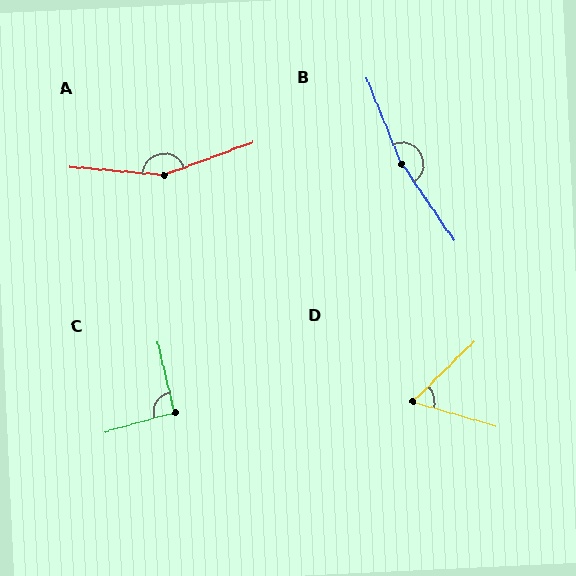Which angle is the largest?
B, at approximately 167 degrees.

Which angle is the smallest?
D, at approximately 60 degrees.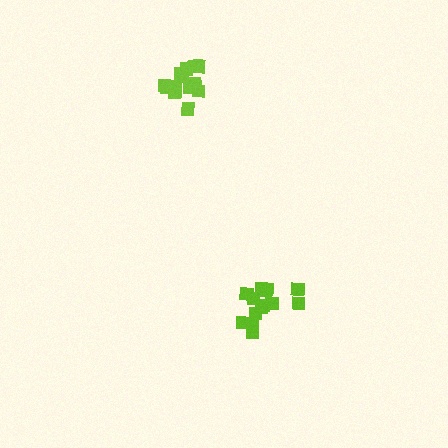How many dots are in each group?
Group 1: 15 dots, Group 2: 14 dots (29 total).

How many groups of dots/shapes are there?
There are 2 groups.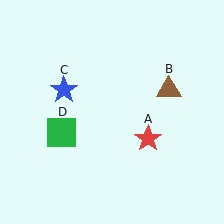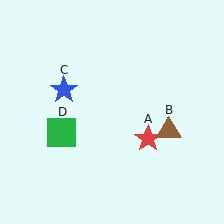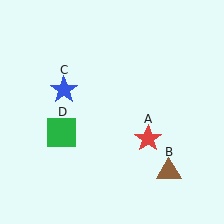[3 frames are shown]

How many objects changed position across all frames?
1 object changed position: brown triangle (object B).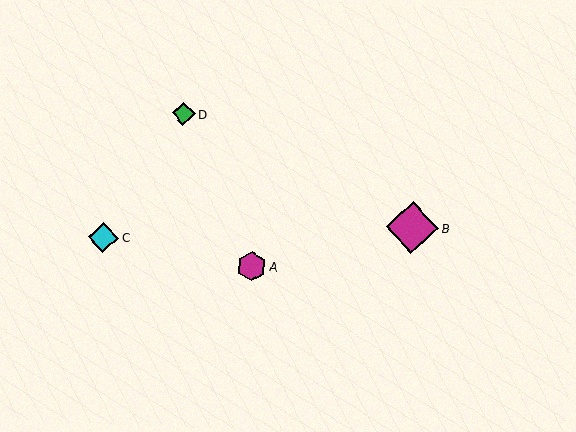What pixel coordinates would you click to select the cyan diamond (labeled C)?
Click at (103, 237) to select the cyan diamond C.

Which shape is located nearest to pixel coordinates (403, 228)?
The magenta diamond (labeled B) at (412, 227) is nearest to that location.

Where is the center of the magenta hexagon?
The center of the magenta hexagon is at (252, 266).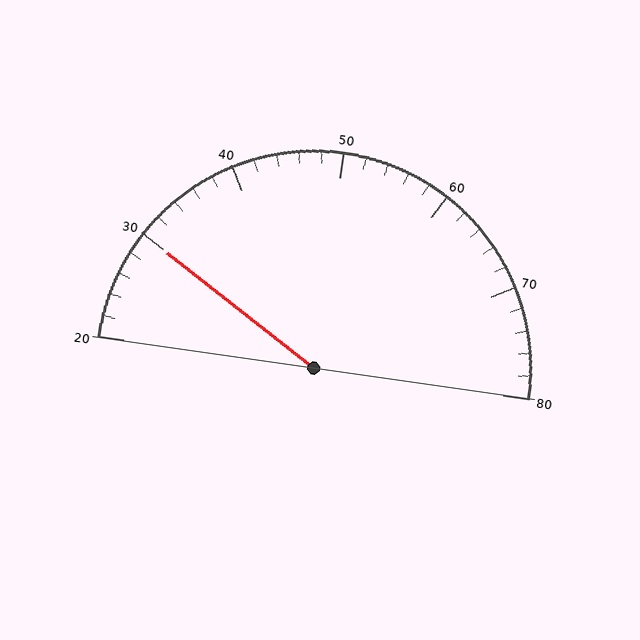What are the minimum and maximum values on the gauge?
The gauge ranges from 20 to 80.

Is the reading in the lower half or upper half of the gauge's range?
The reading is in the lower half of the range (20 to 80).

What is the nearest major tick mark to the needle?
The nearest major tick mark is 30.